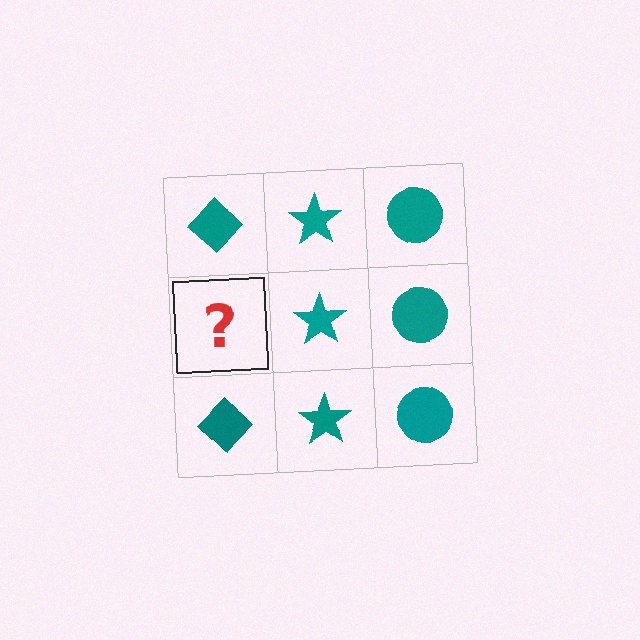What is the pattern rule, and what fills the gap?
The rule is that each column has a consistent shape. The gap should be filled with a teal diamond.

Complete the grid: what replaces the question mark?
The question mark should be replaced with a teal diamond.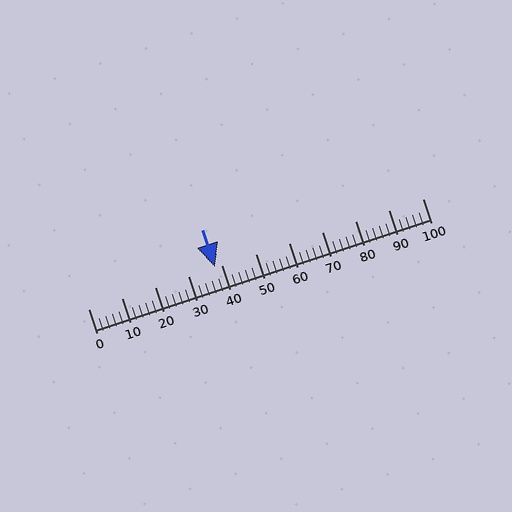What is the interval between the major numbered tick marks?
The major tick marks are spaced 10 units apart.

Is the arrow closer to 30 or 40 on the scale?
The arrow is closer to 40.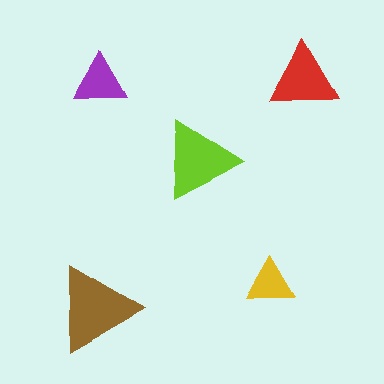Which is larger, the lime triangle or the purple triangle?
The lime one.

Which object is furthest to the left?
The brown triangle is leftmost.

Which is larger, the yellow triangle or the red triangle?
The red one.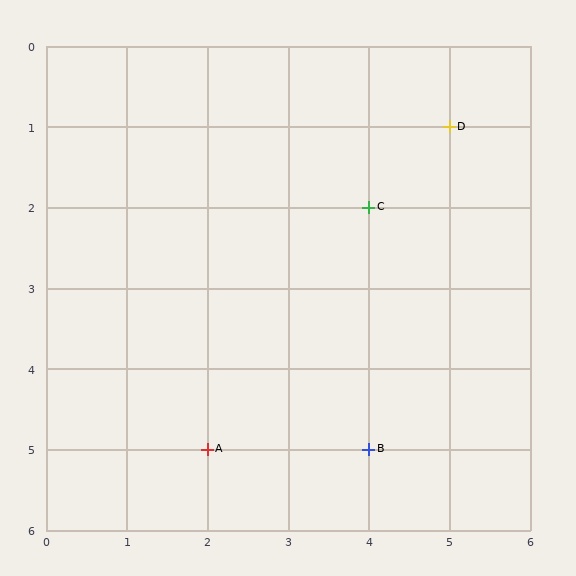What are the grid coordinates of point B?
Point B is at grid coordinates (4, 5).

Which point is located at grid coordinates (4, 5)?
Point B is at (4, 5).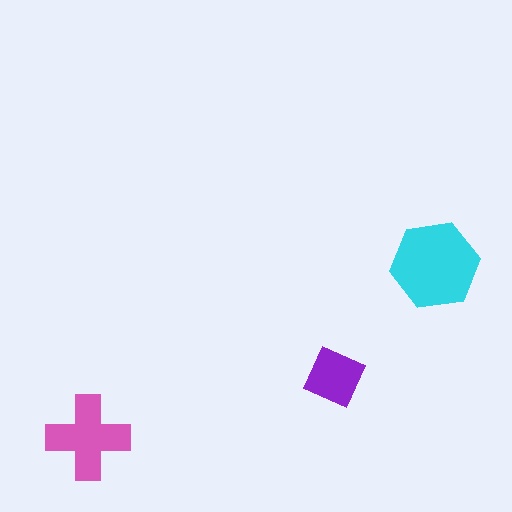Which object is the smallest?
The purple diamond.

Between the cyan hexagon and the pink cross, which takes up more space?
The cyan hexagon.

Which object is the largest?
The cyan hexagon.